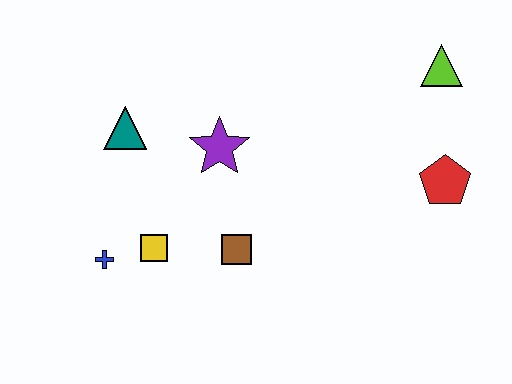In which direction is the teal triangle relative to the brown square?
The teal triangle is above the brown square.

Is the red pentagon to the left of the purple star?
No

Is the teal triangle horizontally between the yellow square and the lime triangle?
No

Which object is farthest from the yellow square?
The lime triangle is farthest from the yellow square.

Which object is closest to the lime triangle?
The red pentagon is closest to the lime triangle.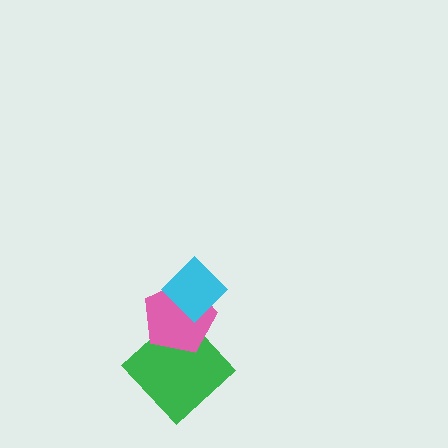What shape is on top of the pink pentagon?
The cyan diamond is on top of the pink pentagon.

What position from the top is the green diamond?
The green diamond is 3rd from the top.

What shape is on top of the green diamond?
The pink pentagon is on top of the green diamond.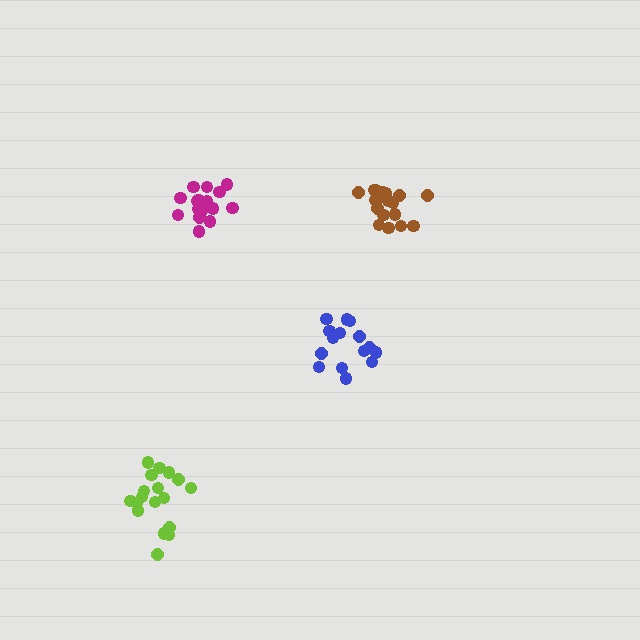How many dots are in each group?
Group 1: 18 dots, Group 2: 17 dots, Group 3: 18 dots, Group 4: 15 dots (68 total).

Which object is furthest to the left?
The lime cluster is leftmost.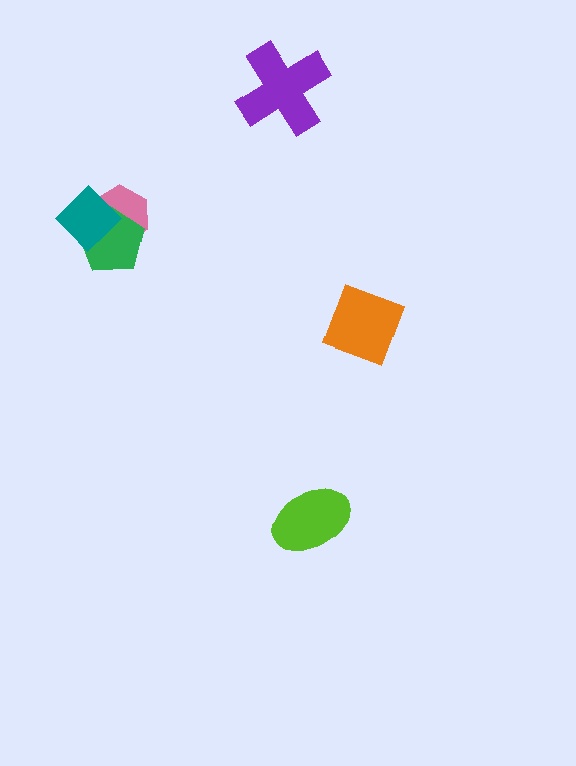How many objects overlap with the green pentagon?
2 objects overlap with the green pentagon.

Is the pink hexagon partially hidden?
Yes, it is partially covered by another shape.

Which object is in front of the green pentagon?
The teal diamond is in front of the green pentagon.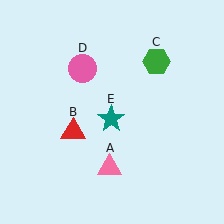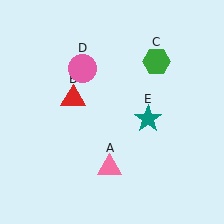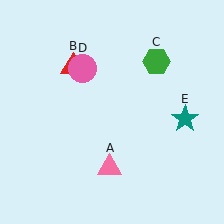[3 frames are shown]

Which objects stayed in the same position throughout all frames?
Pink triangle (object A) and green hexagon (object C) and pink circle (object D) remained stationary.